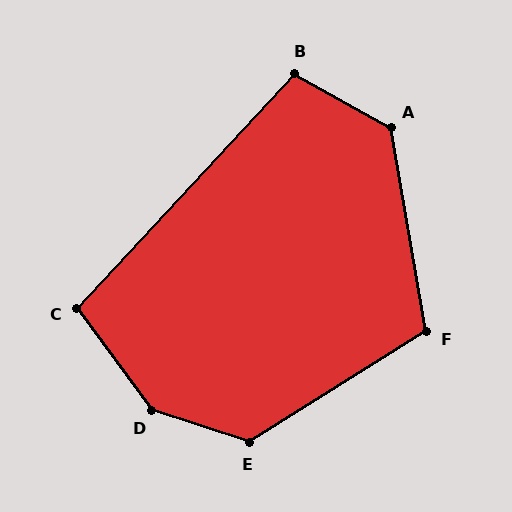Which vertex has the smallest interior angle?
C, at approximately 101 degrees.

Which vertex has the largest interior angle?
D, at approximately 144 degrees.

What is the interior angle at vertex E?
Approximately 130 degrees (obtuse).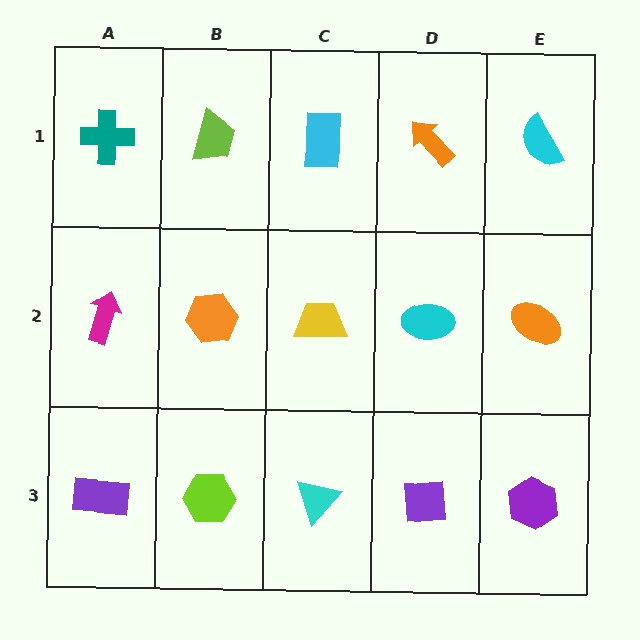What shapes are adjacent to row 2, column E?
A cyan semicircle (row 1, column E), a purple hexagon (row 3, column E), a cyan ellipse (row 2, column D).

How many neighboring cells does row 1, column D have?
3.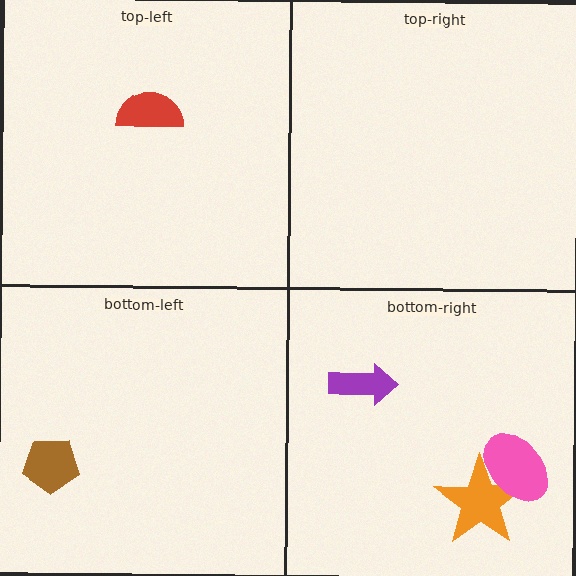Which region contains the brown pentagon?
The bottom-left region.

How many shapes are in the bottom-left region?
1.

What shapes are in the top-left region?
The red semicircle.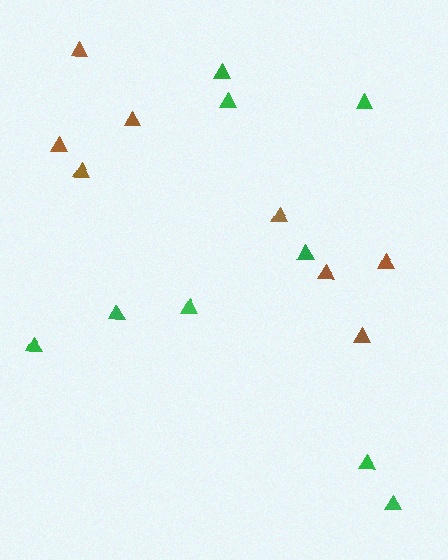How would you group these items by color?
There are 2 groups: one group of brown triangles (8) and one group of green triangles (9).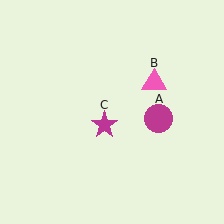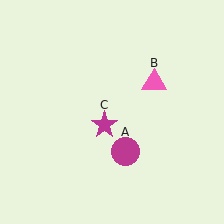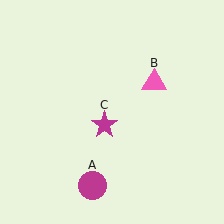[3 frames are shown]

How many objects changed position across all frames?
1 object changed position: magenta circle (object A).